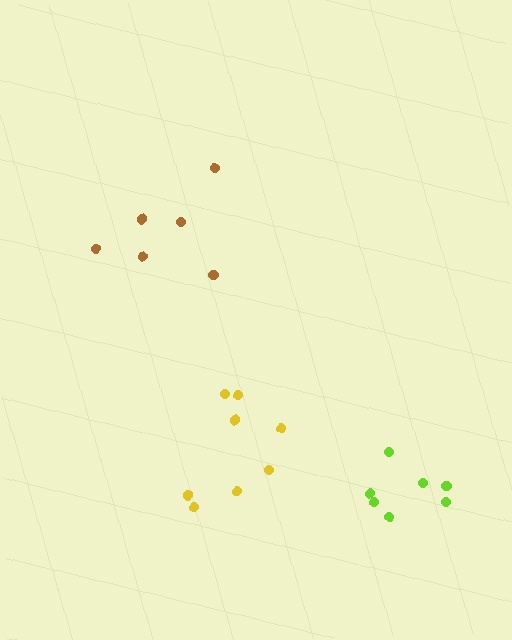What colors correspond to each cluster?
The clusters are colored: yellow, lime, brown.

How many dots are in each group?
Group 1: 8 dots, Group 2: 7 dots, Group 3: 6 dots (21 total).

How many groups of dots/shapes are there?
There are 3 groups.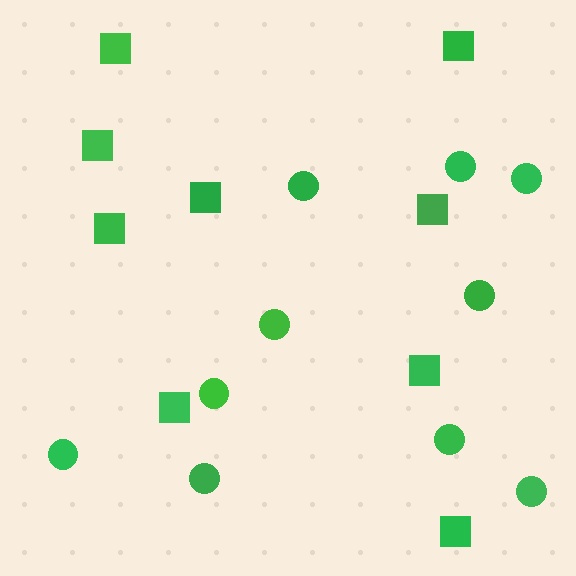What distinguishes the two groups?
There are 2 groups: one group of squares (9) and one group of circles (10).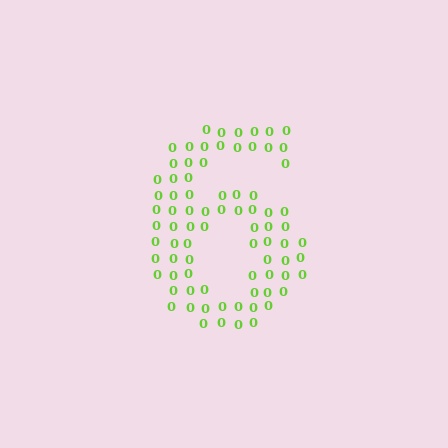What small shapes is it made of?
It is made of small digit 0's.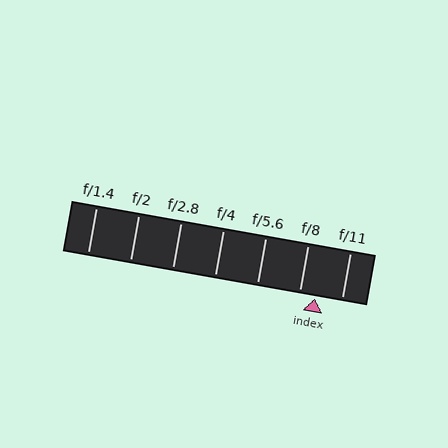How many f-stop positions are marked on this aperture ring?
There are 7 f-stop positions marked.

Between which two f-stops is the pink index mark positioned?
The index mark is between f/8 and f/11.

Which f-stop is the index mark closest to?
The index mark is closest to f/8.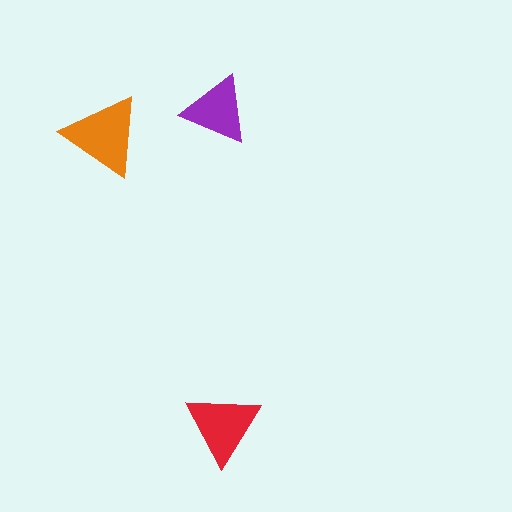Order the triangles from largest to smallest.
the orange one, the red one, the purple one.